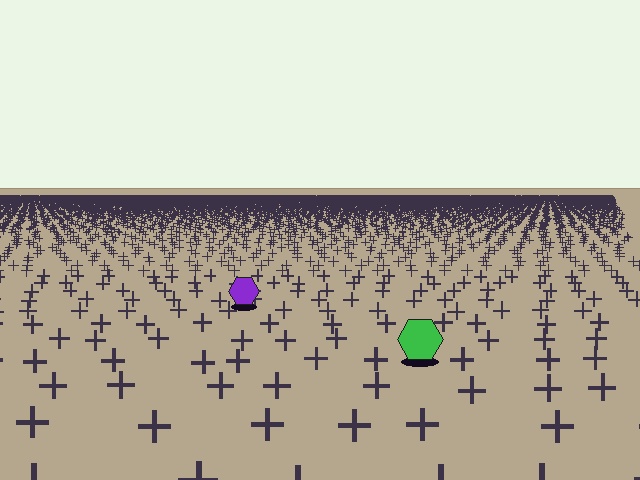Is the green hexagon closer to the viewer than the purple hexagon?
Yes. The green hexagon is closer — you can tell from the texture gradient: the ground texture is coarser near it.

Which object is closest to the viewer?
The green hexagon is closest. The texture marks near it are larger and more spread out.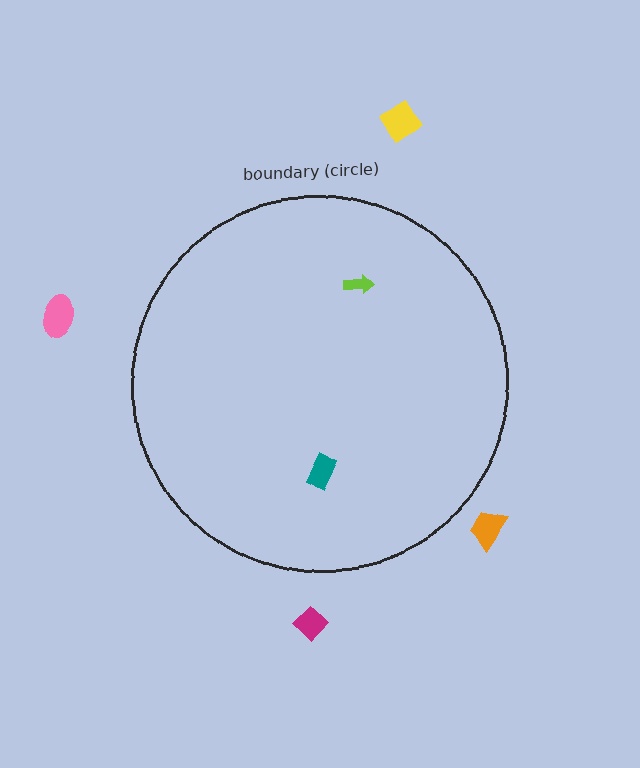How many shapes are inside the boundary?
2 inside, 4 outside.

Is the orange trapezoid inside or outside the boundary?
Outside.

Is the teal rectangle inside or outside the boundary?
Inside.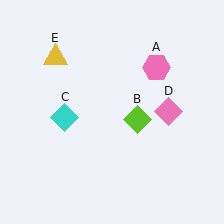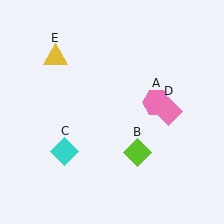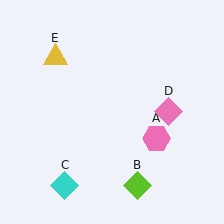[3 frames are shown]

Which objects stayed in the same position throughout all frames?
Pink diamond (object D) and yellow triangle (object E) remained stationary.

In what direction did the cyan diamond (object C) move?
The cyan diamond (object C) moved down.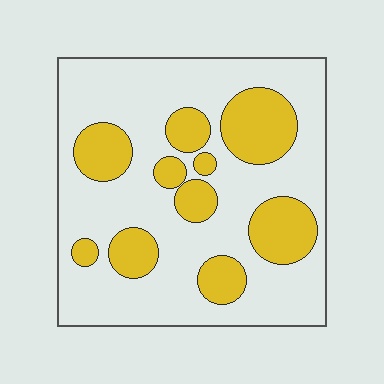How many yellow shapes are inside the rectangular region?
10.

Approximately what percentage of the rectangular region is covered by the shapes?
Approximately 30%.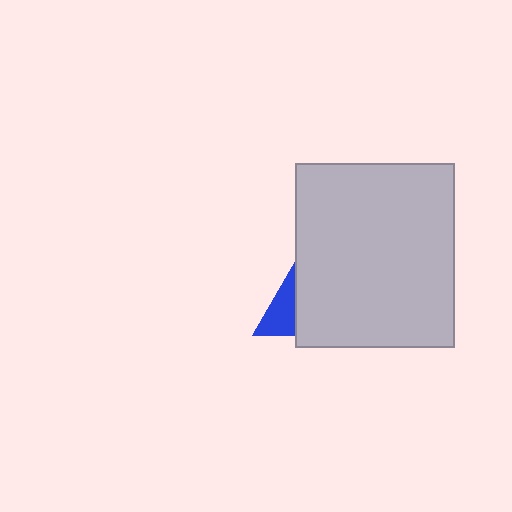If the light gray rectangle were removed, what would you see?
You would see the complete blue triangle.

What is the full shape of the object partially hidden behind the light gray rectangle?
The partially hidden object is a blue triangle.